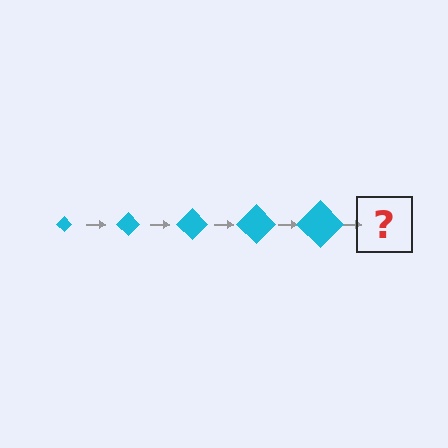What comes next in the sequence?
The next element should be a cyan diamond, larger than the previous one.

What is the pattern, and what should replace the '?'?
The pattern is that the diamond gets progressively larger each step. The '?' should be a cyan diamond, larger than the previous one.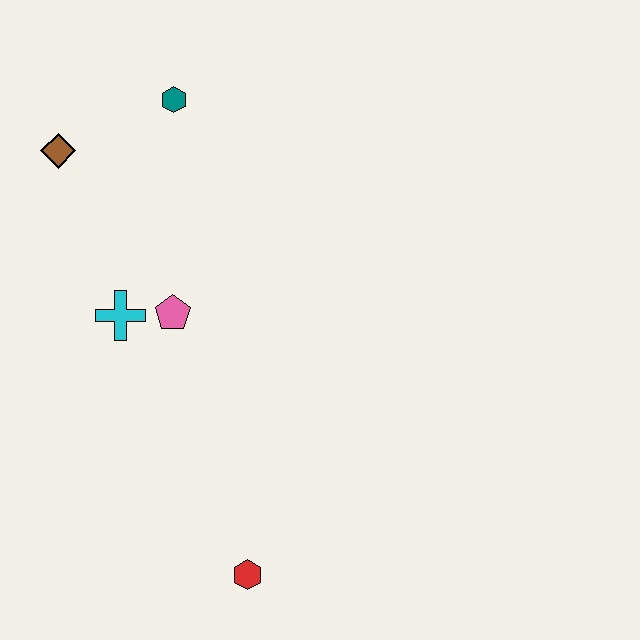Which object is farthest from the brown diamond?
The red hexagon is farthest from the brown diamond.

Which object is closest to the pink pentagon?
The cyan cross is closest to the pink pentagon.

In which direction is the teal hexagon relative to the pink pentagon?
The teal hexagon is above the pink pentagon.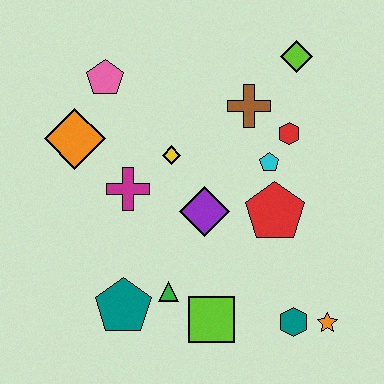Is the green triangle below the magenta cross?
Yes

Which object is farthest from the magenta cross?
The orange star is farthest from the magenta cross.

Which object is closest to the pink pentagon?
The orange diamond is closest to the pink pentagon.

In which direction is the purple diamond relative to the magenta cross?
The purple diamond is to the right of the magenta cross.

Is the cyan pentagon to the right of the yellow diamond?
Yes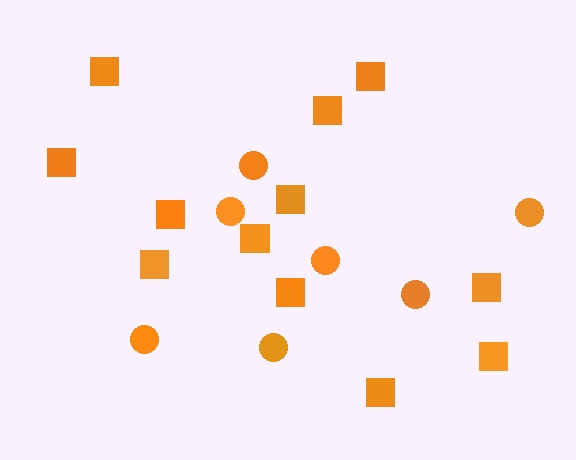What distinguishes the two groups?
There are 2 groups: one group of squares (12) and one group of circles (7).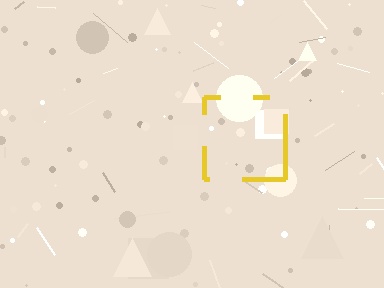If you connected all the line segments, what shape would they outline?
They would outline a square.